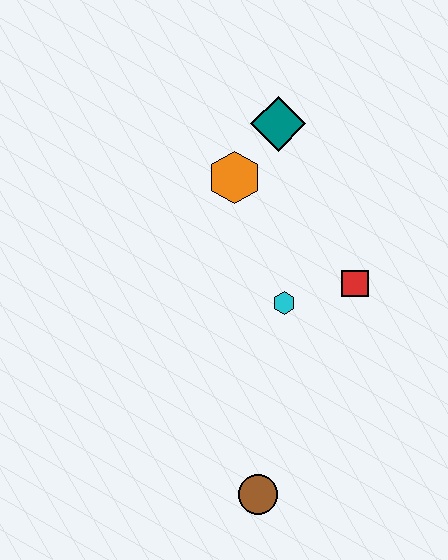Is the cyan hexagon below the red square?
Yes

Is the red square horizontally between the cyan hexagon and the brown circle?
No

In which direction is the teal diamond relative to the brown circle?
The teal diamond is above the brown circle.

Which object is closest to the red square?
The cyan hexagon is closest to the red square.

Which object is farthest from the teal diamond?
The brown circle is farthest from the teal diamond.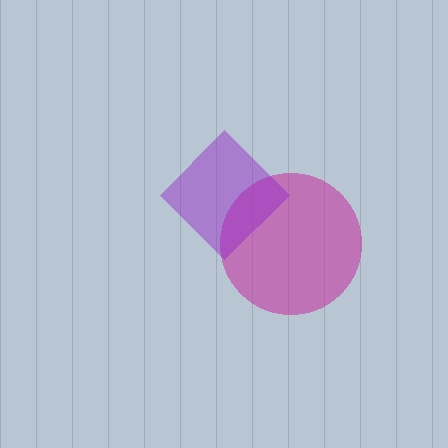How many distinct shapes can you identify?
There are 2 distinct shapes: a magenta circle, a purple diamond.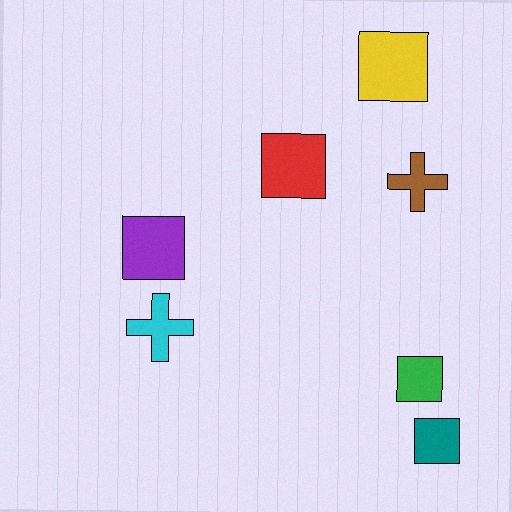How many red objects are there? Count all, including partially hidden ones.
There is 1 red object.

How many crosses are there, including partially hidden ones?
There are 2 crosses.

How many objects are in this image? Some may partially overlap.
There are 7 objects.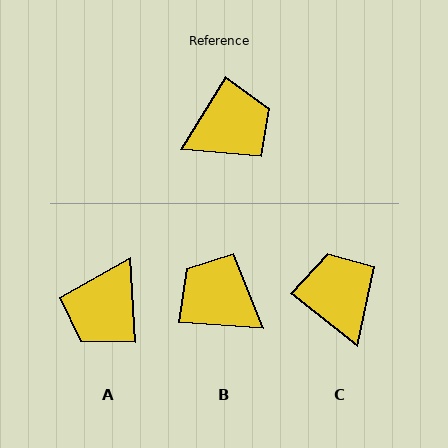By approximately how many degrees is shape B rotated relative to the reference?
Approximately 117 degrees counter-clockwise.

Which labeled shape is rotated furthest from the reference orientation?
A, about 145 degrees away.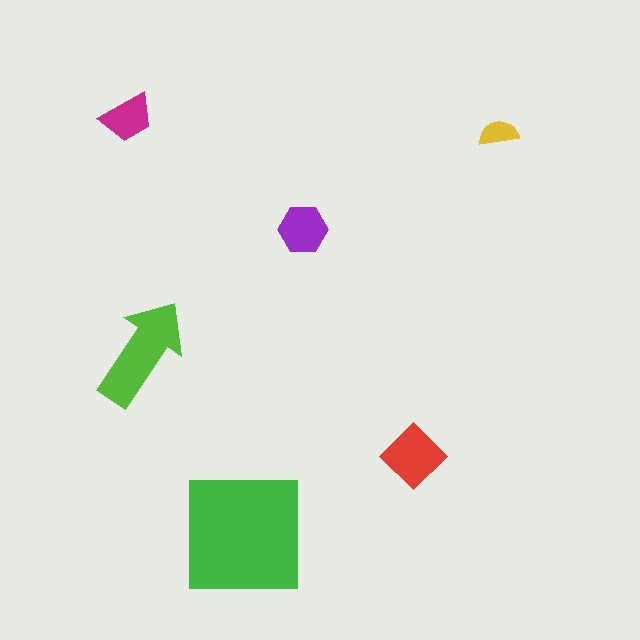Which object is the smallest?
The yellow semicircle.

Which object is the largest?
The green square.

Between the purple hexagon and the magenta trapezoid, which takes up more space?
The purple hexagon.